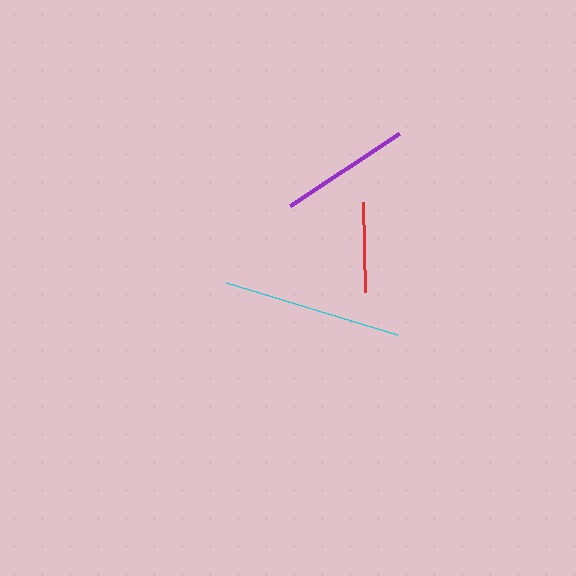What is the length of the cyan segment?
The cyan segment is approximately 179 pixels long.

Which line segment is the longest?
The cyan line is the longest at approximately 179 pixels.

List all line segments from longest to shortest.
From longest to shortest: cyan, purple, red.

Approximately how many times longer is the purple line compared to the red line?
The purple line is approximately 1.5 times the length of the red line.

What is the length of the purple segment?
The purple segment is approximately 131 pixels long.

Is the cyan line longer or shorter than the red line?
The cyan line is longer than the red line.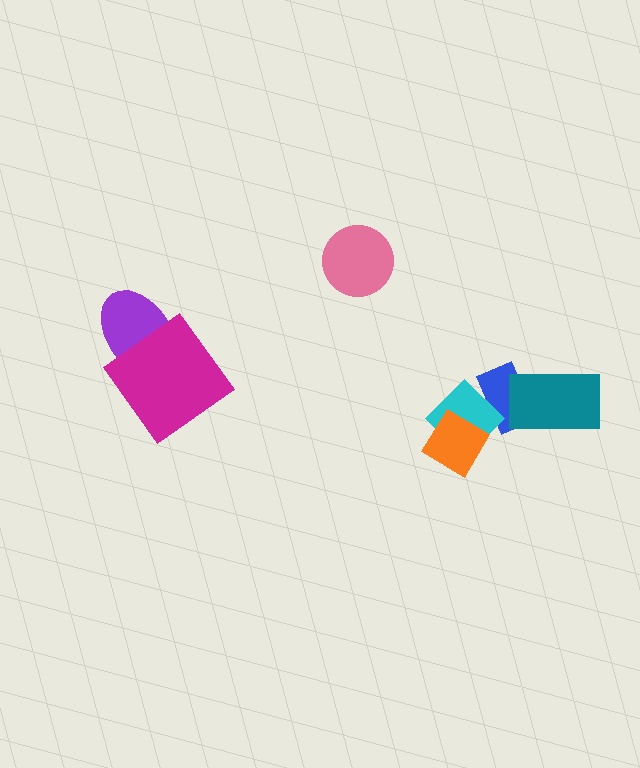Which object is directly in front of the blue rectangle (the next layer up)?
The cyan diamond is directly in front of the blue rectangle.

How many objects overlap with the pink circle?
0 objects overlap with the pink circle.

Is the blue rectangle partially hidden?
Yes, it is partially covered by another shape.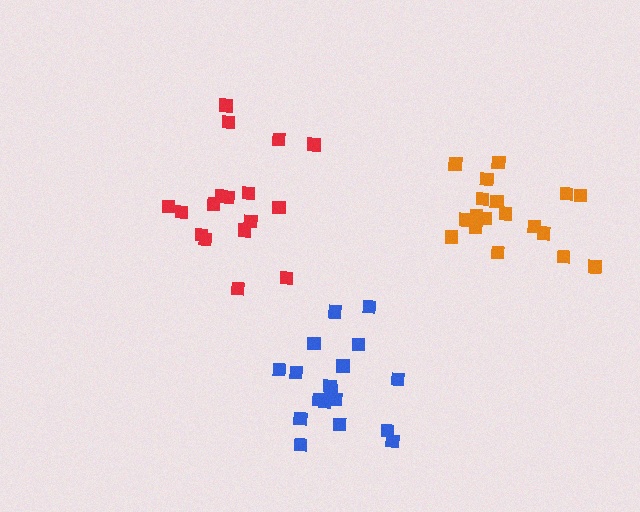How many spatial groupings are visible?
There are 3 spatial groupings.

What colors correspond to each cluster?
The clusters are colored: blue, red, orange.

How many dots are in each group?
Group 1: 18 dots, Group 2: 17 dots, Group 3: 18 dots (53 total).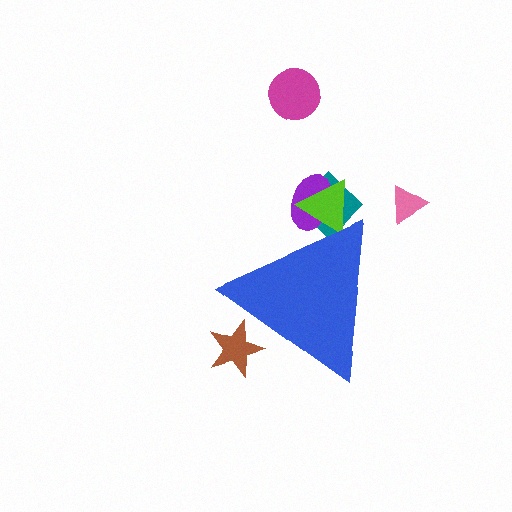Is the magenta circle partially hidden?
No, the magenta circle is fully visible.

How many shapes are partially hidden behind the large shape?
4 shapes are partially hidden.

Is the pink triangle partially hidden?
No, the pink triangle is fully visible.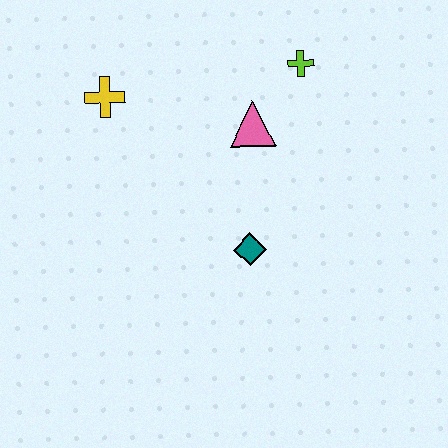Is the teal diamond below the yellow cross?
Yes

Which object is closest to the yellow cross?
The pink triangle is closest to the yellow cross.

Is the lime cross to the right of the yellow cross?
Yes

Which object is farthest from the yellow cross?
The teal diamond is farthest from the yellow cross.